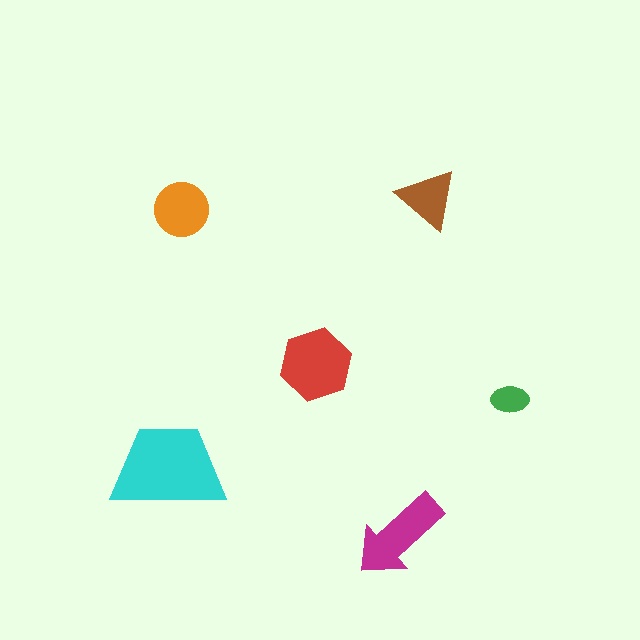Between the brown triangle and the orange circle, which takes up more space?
The orange circle.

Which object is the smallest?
The green ellipse.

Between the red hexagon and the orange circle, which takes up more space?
The red hexagon.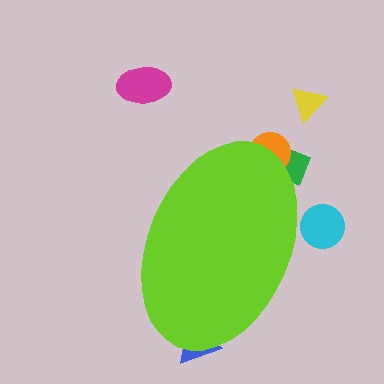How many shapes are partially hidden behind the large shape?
4 shapes are partially hidden.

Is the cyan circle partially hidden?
Yes, the cyan circle is partially hidden behind the lime ellipse.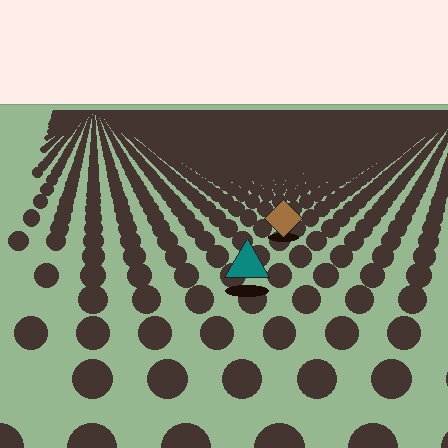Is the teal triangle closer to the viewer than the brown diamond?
Yes. The teal triangle is closer — you can tell from the texture gradient: the ground texture is coarser near it.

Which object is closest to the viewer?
The teal triangle is closest. The texture marks near it are larger and more spread out.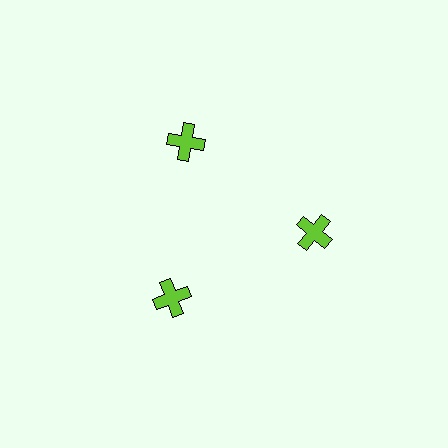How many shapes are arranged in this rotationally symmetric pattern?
There are 3 shapes, arranged in 3 groups of 1.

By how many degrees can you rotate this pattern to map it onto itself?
The pattern maps onto itself every 120 degrees of rotation.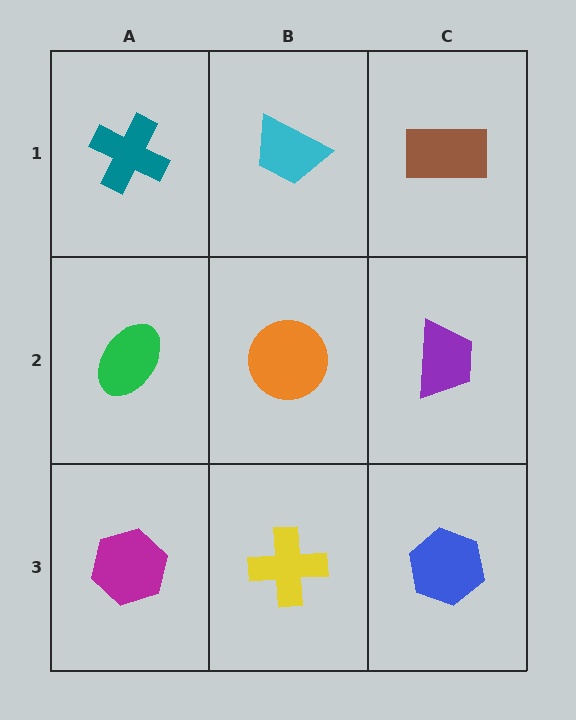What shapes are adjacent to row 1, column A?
A green ellipse (row 2, column A), a cyan trapezoid (row 1, column B).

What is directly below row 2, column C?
A blue hexagon.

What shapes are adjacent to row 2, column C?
A brown rectangle (row 1, column C), a blue hexagon (row 3, column C), an orange circle (row 2, column B).